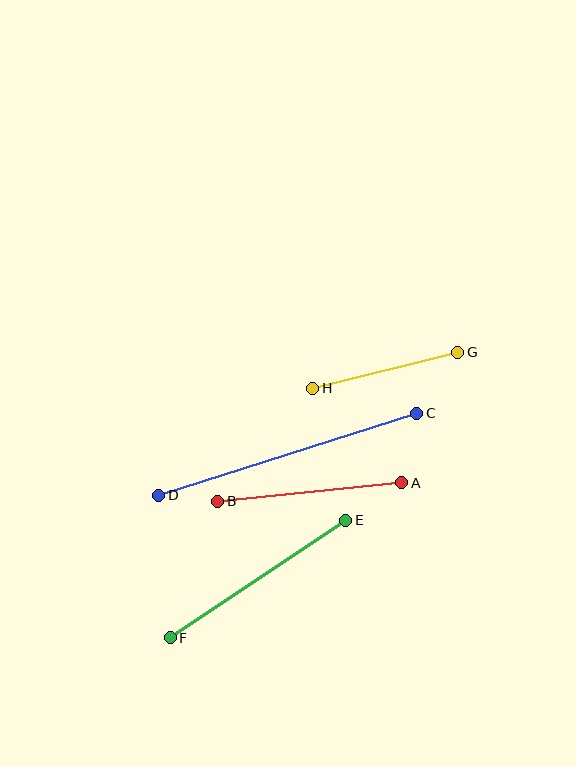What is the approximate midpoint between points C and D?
The midpoint is at approximately (288, 454) pixels.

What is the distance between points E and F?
The distance is approximately 211 pixels.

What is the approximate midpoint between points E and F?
The midpoint is at approximately (258, 579) pixels.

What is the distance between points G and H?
The distance is approximately 149 pixels.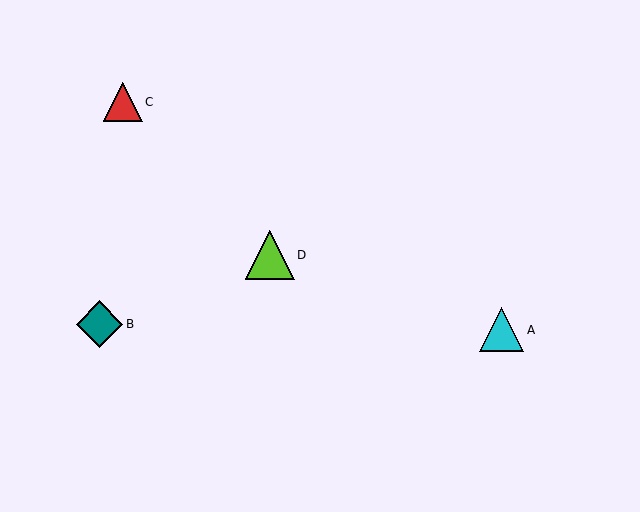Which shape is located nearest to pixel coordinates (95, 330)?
The teal diamond (labeled B) at (99, 324) is nearest to that location.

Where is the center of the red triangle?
The center of the red triangle is at (123, 102).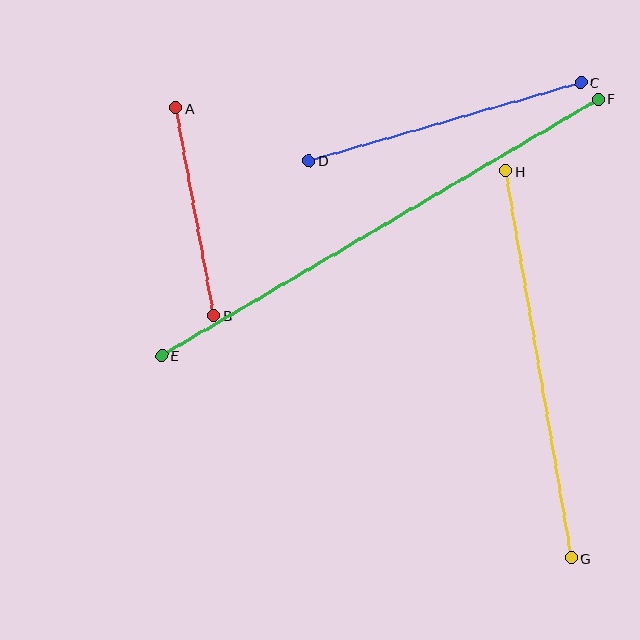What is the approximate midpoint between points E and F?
The midpoint is at approximately (380, 227) pixels.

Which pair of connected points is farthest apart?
Points E and F are farthest apart.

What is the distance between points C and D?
The distance is approximately 283 pixels.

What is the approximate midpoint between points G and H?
The midpoint is at approximately (538, 364) pixels.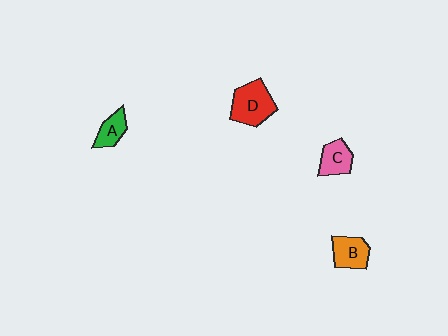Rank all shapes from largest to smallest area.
From largest to smallest: D (red), B (orange), C (pink), A (green).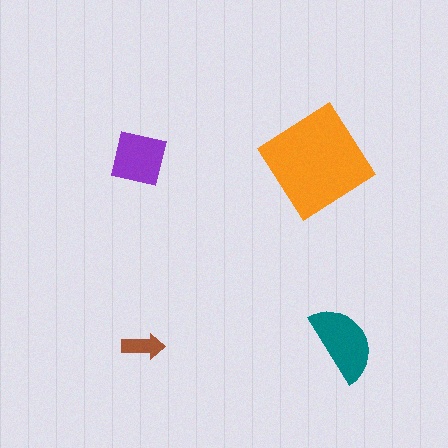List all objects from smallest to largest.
The brown arrow, the purple square, the teal semicircle, the orange diamond.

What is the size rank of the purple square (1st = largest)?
3rd.